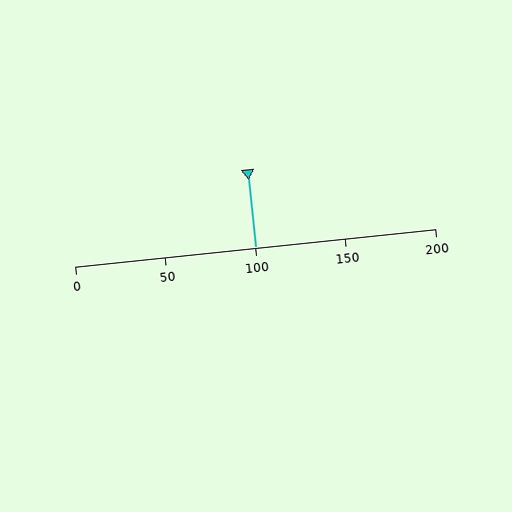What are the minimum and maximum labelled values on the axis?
The axis runs from 0 to 200.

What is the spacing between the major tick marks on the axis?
The major ticks are spaced 50 apart.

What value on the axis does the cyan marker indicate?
The marker indicates approximately 100.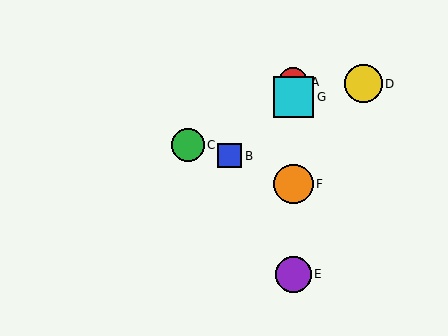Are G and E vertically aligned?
Yes, both are at x≈293.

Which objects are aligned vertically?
Objects A, E, F, G are aligned vertically.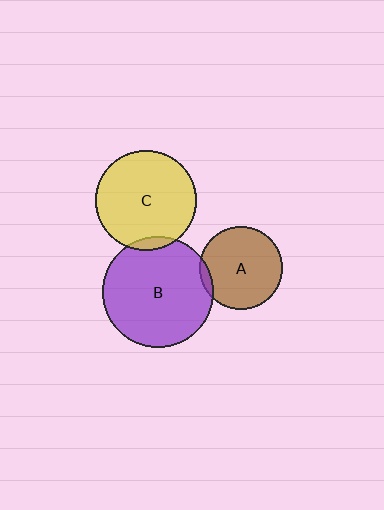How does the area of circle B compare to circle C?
Approximately 1.2 times.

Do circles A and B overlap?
Yes.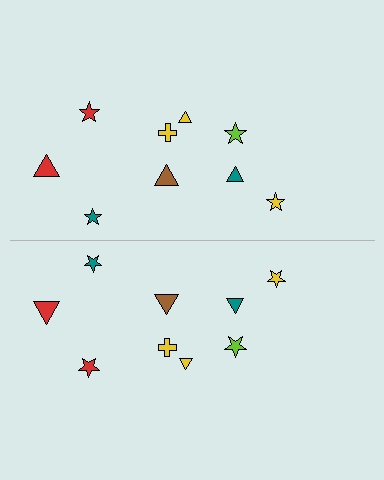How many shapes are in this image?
There are 18 shapes in this image.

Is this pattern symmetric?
Yes, this pattern has bilateral (reflection) symmetry.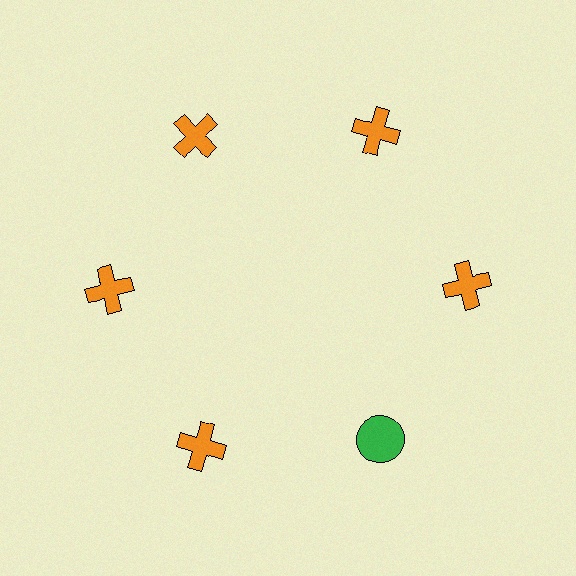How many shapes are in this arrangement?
There are 6 shapes arranged in a ring pattern.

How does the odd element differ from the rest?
It differs in both color (green instead of orange) and shape (circle instead of cross).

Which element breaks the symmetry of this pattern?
The green circle at roughly the 5 o'clock position breaks the symmetry. All other shapes are orange crosses.